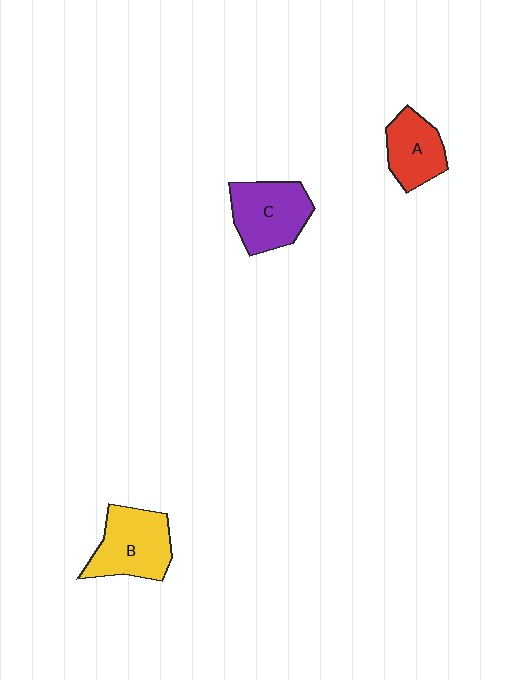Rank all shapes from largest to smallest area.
From largest to smallest: B (yellow), C (purple), A (red).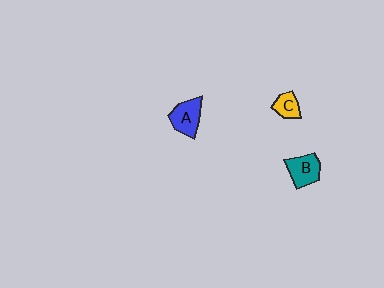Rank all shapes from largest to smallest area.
From largest to smallest: A (blue), B (teal), C (yellow).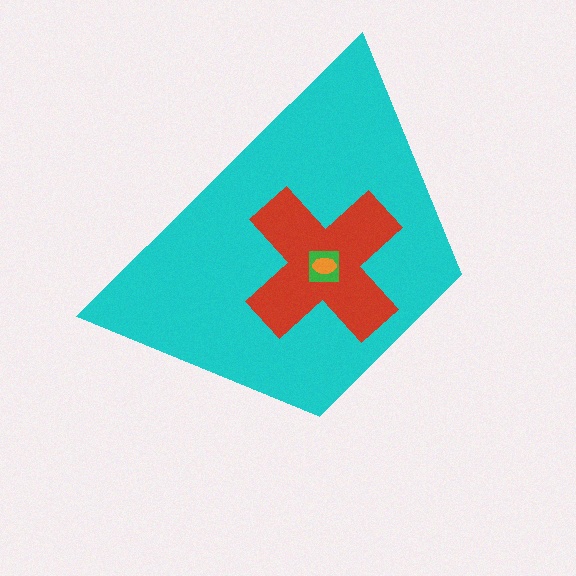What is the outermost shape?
The cyan trapezoid.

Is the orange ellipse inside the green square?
Yes.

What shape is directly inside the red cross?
The green square.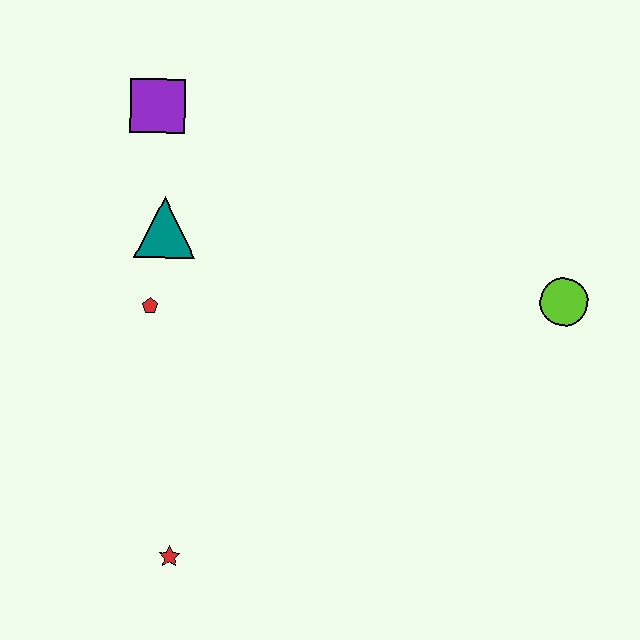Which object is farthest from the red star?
The lime circle is farthest from the red star.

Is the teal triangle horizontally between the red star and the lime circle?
No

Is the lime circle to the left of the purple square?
No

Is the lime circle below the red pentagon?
No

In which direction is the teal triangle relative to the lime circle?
The teal triangle is to the left of the lime circle.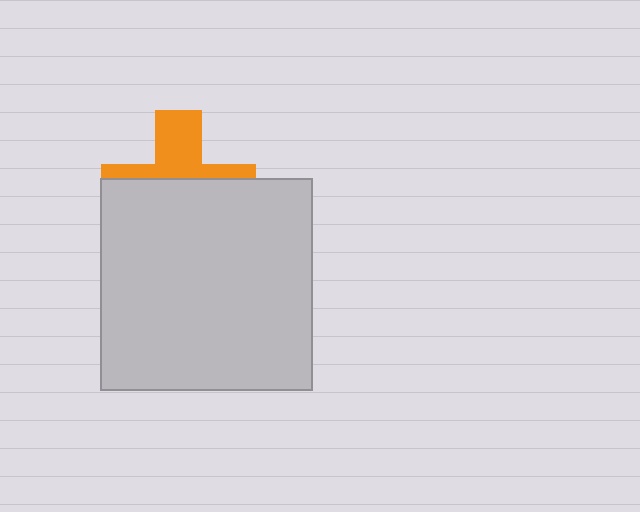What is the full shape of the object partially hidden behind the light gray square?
The partially hidden object is an orange cross.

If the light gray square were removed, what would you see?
You would see the complete orange cross.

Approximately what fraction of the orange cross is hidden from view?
Roughly 62% of the orange cross is hidden behind the light gray square.